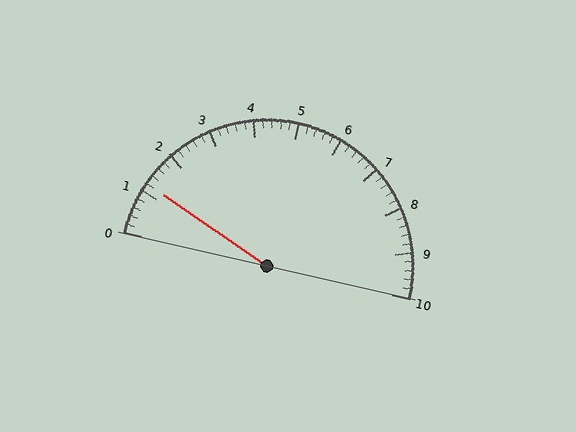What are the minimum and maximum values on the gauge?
The gauge ranges from 0 to 10.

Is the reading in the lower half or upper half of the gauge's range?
The reading is in the lower half of the range (0 to 10).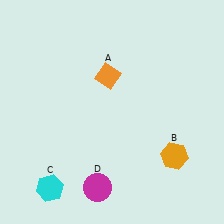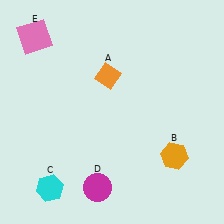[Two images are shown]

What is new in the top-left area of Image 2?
A pink square (E) was added in the top-left area of Image 2.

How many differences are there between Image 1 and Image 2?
There is 1 difference between the two images.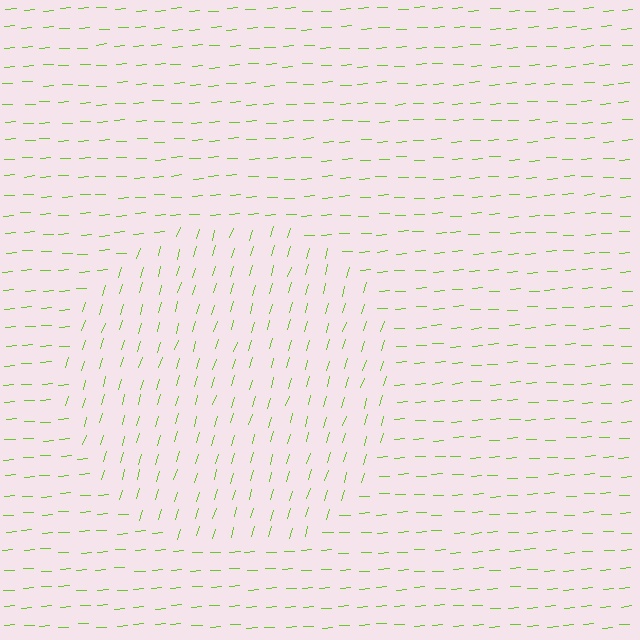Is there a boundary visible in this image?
Yes, there is a texture boundary formed by a change in line orientation.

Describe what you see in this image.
The image is filled with small lime line segments. A circle region in the image has lines oriented differently from the surrounding lines, creating a visible texture boundary.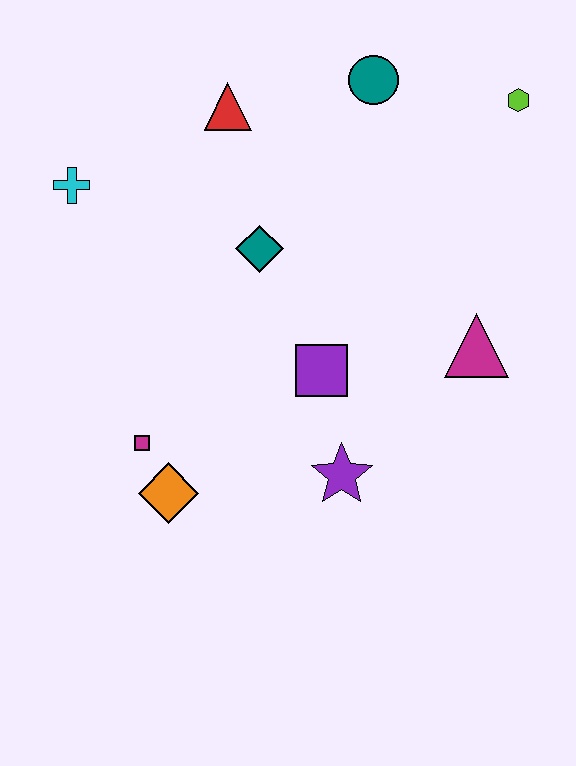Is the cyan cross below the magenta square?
No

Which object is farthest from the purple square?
The lime hexagon is farthest from the purple square.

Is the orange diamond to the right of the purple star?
No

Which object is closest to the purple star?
The purple square is closest to the purple star.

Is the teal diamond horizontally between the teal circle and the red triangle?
Yes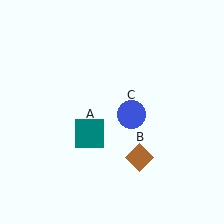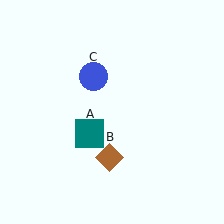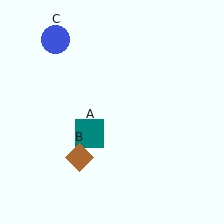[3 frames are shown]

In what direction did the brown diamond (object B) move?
The brown diamond (object B) moved left.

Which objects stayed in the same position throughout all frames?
Teal square (object A) remained stationary.